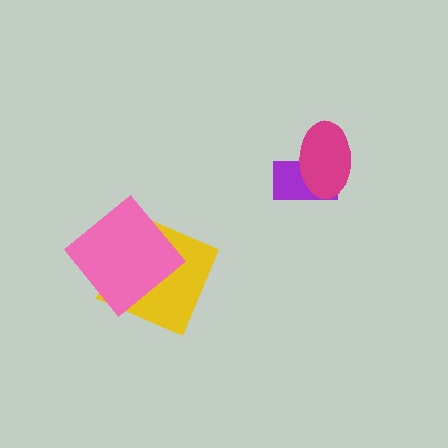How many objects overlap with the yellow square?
1 object overlaps with the yellow square.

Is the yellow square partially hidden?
Yes, it is partially covered by another shape.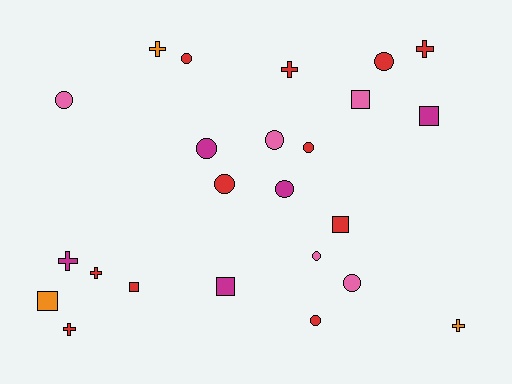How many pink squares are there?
There is 1 pink square.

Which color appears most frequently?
Red, with 11 objects.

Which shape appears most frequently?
Circle, with 11 objects.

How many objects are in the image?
There are 24 objects.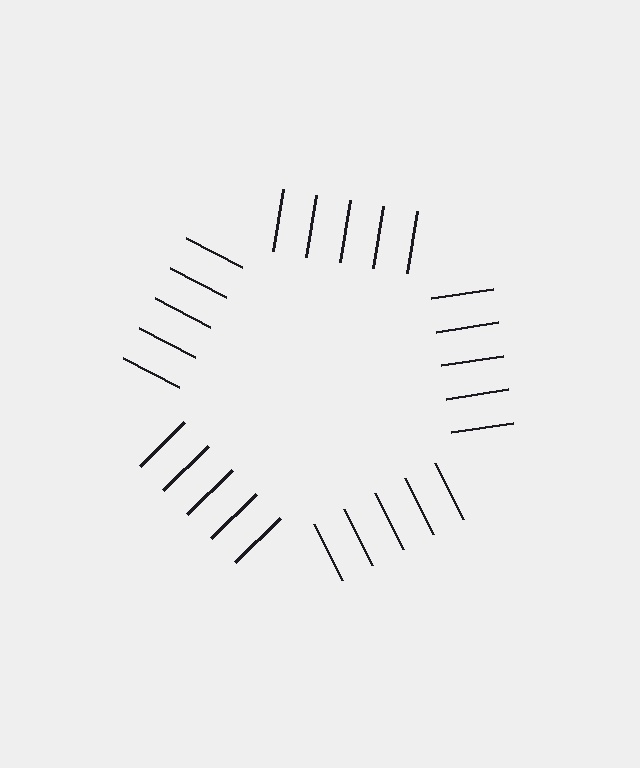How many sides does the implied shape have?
5 sides — the line-ends trace a pentagon.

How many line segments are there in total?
25 — 5 along each of the 5 edges.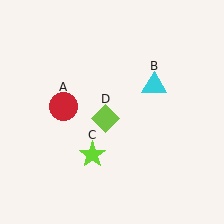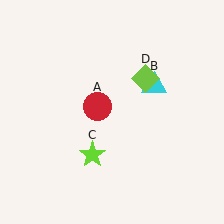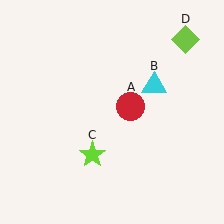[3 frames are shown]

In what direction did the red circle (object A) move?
The red circle (object A) moved right.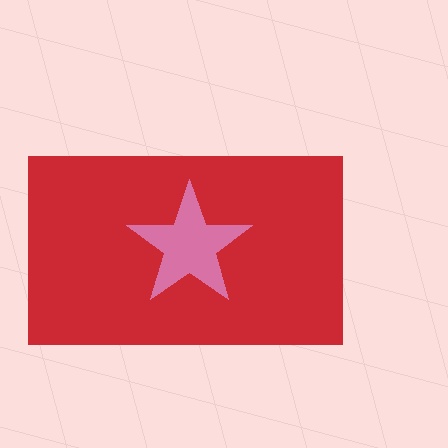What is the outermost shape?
The red rectangle.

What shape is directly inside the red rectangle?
The pink star.